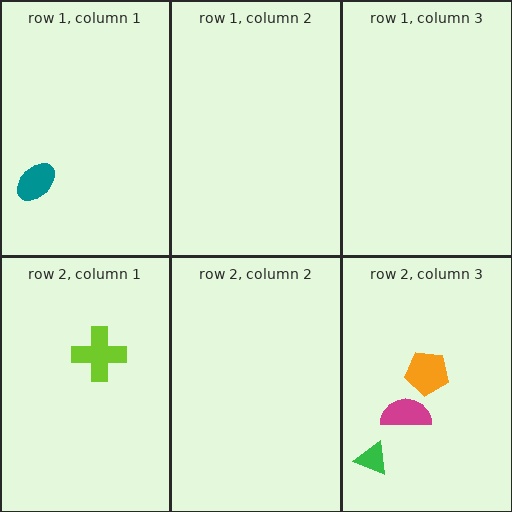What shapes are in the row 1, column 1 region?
The teal ellipse.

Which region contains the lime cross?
The row 2, column 1 region.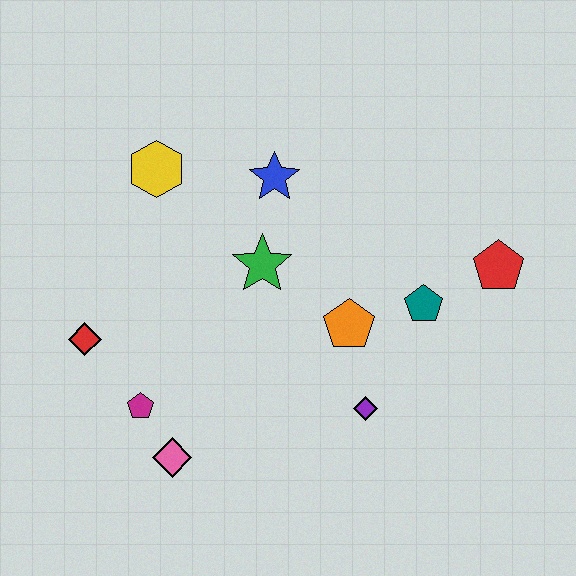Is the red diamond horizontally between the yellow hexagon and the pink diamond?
No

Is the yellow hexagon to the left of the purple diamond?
Yes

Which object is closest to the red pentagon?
The teal pentagon is closest to the red pentagon.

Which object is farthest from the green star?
The red pentagon is farthest from the green star.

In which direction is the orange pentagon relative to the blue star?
The orange pentagon is below the blue star.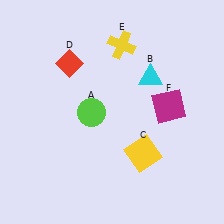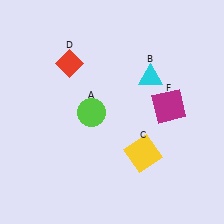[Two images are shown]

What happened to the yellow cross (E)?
The yellow cross (E) was removed in Image 2. It was in the top-right area of Image 1.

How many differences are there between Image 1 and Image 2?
There is 1 difference between the two images.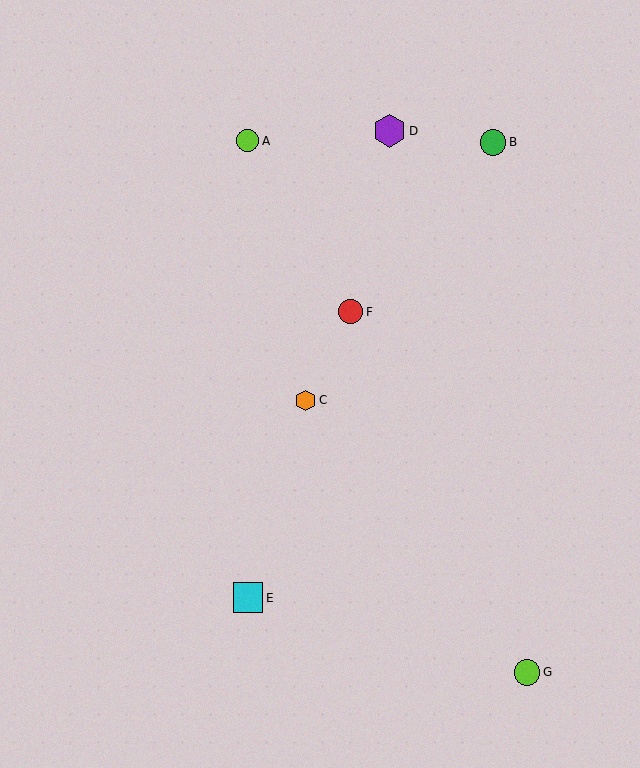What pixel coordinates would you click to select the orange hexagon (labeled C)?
Click at (305, 400) to select the orange hexagon C.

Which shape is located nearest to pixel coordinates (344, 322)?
The red circle (labeled F) at (351, 312) is nearest to that location.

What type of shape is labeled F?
Shape F is a red circle.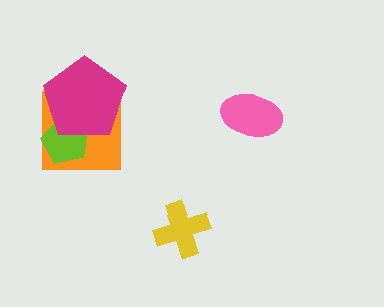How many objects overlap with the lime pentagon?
2 objects overlap with the lime pentagon.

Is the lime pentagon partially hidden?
Yes, it is partially covered by another shape.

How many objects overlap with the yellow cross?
0 objects overlap with the yellow cross.